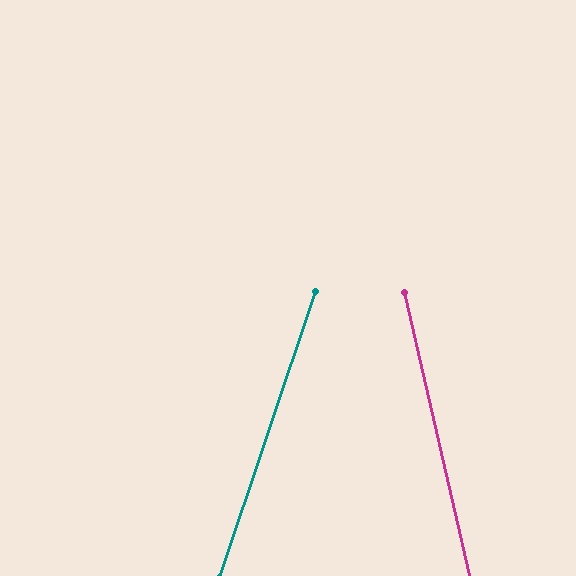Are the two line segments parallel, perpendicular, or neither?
Neither parallel nor perpendicular — they differ by about 31°.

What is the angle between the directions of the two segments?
Approximately 31 degrees.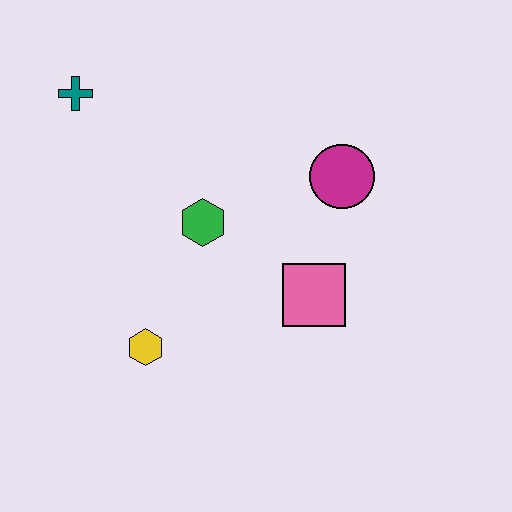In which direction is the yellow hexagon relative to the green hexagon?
The yellow hexagon is below the green hexagon.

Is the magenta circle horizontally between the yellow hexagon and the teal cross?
No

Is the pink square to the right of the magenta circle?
No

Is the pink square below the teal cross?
Yes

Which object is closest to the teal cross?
The green hexagon is closest to the teal cross.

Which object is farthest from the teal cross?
The pink square is farthest from the teal cross.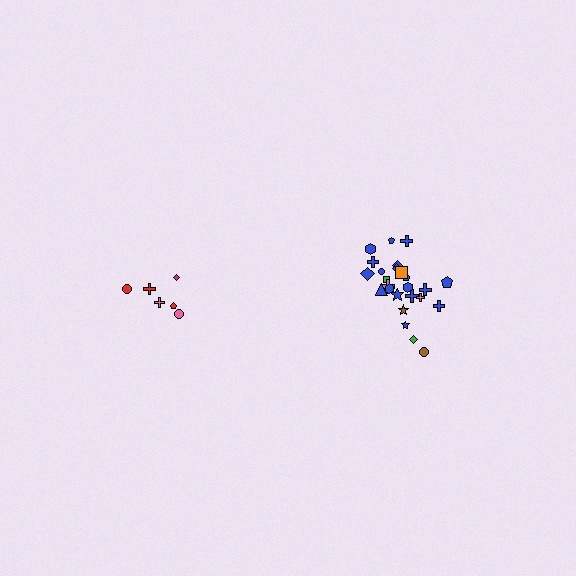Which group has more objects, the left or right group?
The right group.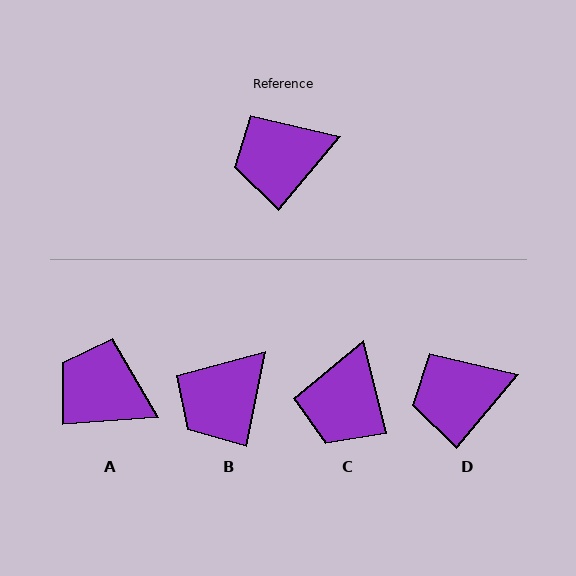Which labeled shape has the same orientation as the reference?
D.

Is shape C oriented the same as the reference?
No, it is off by about 53 degrees.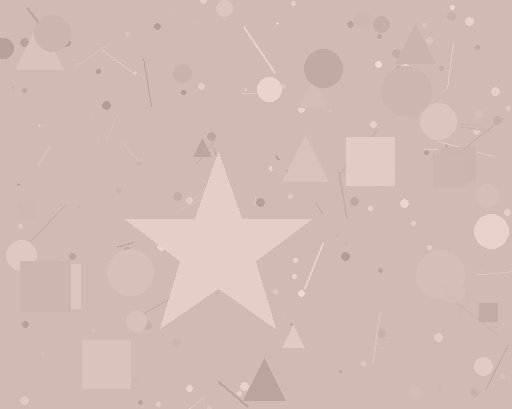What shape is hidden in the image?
A star is hidden in the image.